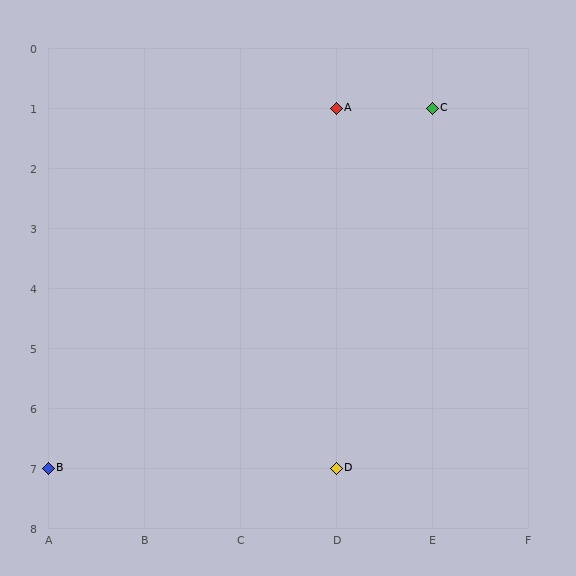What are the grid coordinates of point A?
Point A is at grid coordinates (D, 1).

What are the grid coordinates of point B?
Point B is at grid coordinates (A, 7).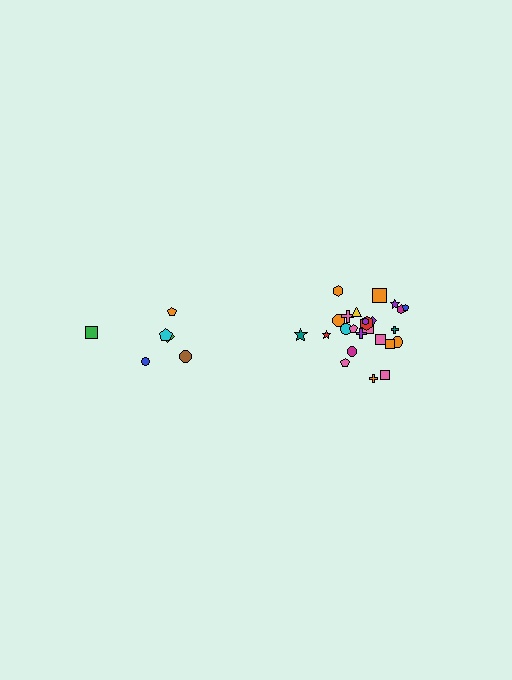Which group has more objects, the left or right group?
The right group.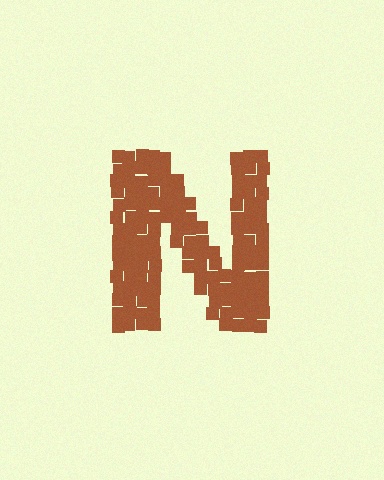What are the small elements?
The small elements are squares.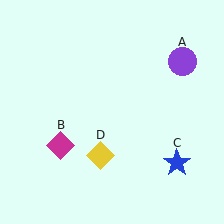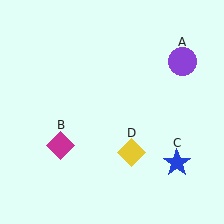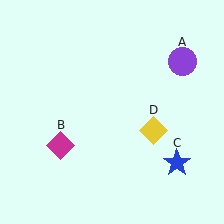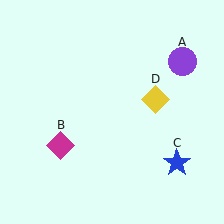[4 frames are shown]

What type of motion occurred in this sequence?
The yellow diamond (object D) rotated counterclockwise around the center of the scene.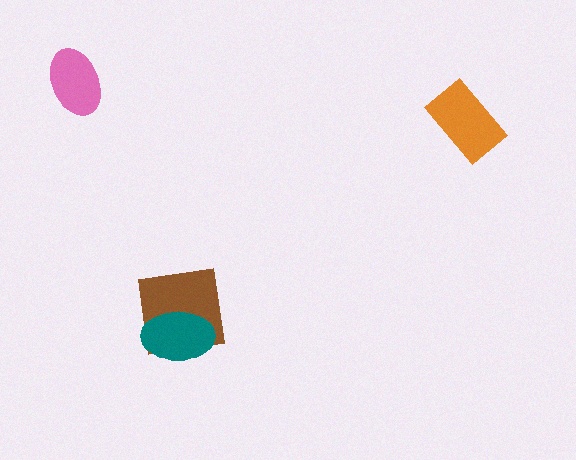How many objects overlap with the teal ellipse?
1 object overlaps with the teal ellipse.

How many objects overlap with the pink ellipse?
0 objects overlap with the pink ellipse.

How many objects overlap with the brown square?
1 object overlaps with the brown square.